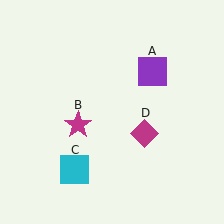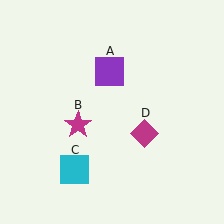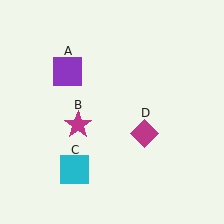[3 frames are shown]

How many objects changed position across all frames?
1 object changed position: purple square (object A).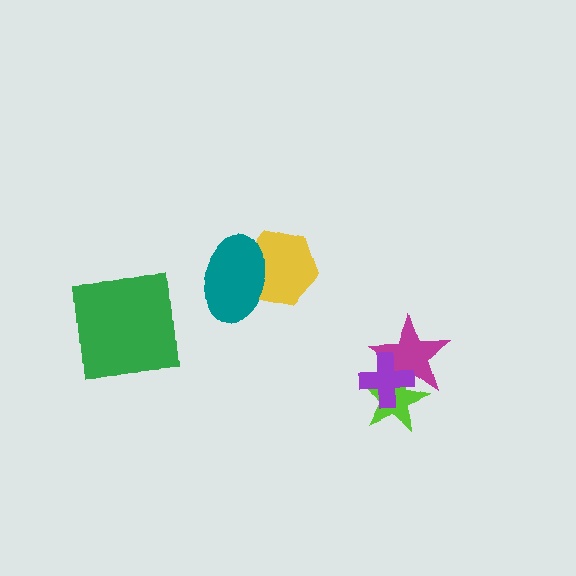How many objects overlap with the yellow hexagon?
1 object overlaps with the yellow hexagon.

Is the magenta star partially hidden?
Yes, it is partially covered by another shape.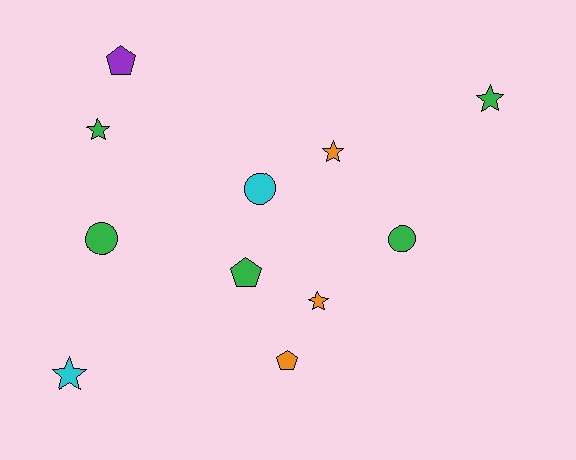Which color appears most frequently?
Green, with 5 objects.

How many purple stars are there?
There are no purple stars.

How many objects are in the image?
There are 11 objects.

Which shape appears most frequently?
Star, with 5 objects.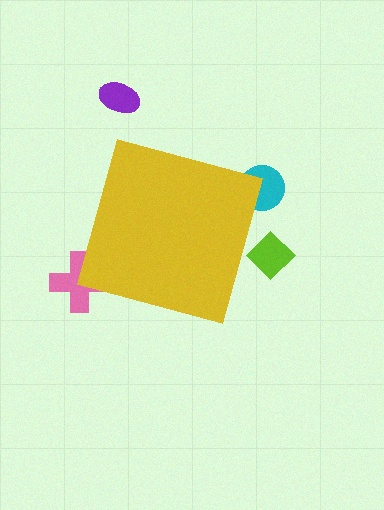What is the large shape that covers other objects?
A yellow diamond.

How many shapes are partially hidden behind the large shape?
3 shapes are partially hidden.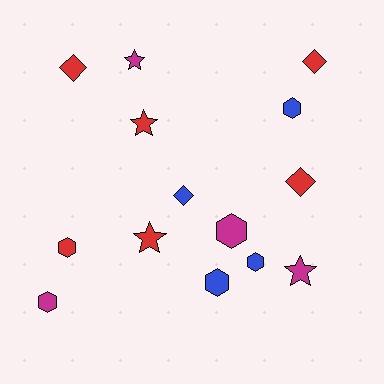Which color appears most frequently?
Red, with 6 objects.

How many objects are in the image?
There are 14 objects.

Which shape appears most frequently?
Hexagon, with 6 objects.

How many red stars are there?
There are 2 red stars.